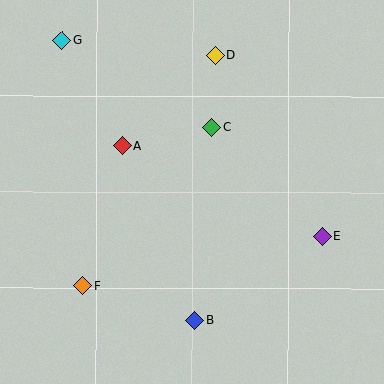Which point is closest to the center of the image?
Point C at (212, 128) is closest to the center.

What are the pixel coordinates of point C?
Point C is at (212, 128).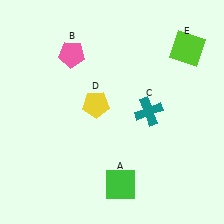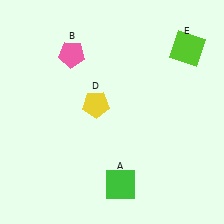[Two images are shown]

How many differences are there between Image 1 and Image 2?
There is 1 difference between the two images.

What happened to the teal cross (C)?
The teal cross (C) was removed in Image 2. It was in the top-right area of Image 1.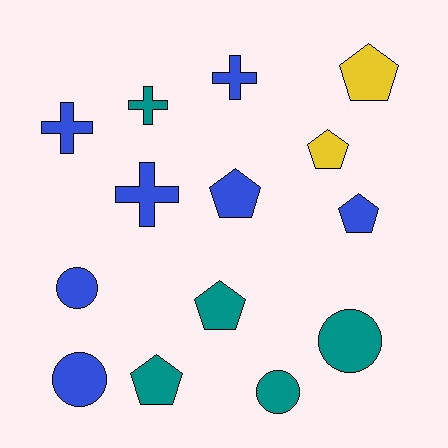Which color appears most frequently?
Blue, with 7 objects.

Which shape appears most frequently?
Pentagon, with 6 objects.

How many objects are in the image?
There are 14 objects.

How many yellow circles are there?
There are no yellow circles.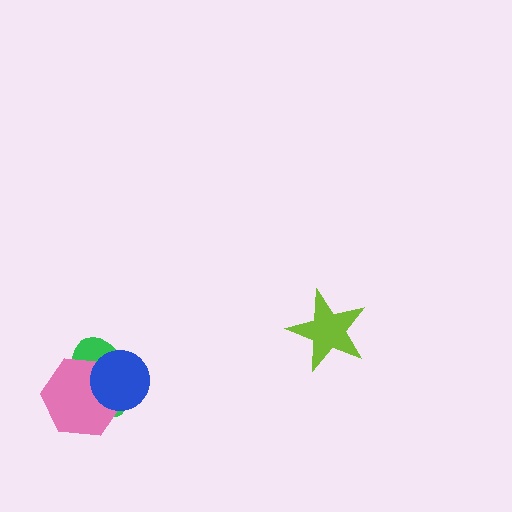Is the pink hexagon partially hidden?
Yes, it is partially covered by another shape.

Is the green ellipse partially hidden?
Yes, it is partially covered by another shape.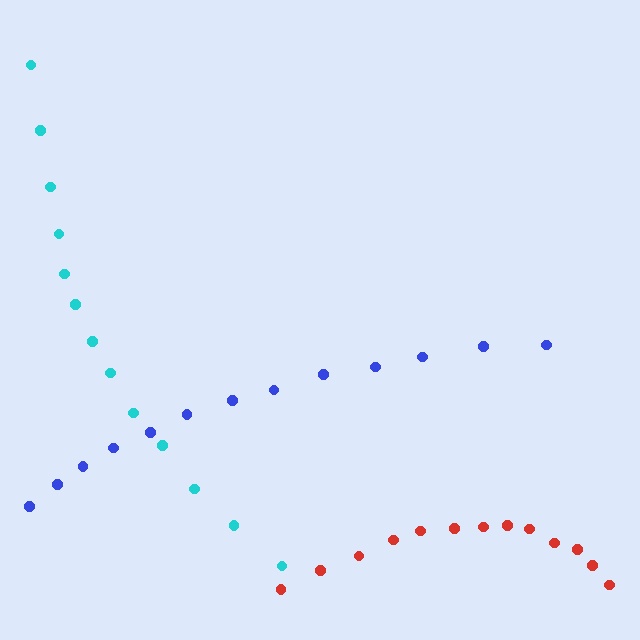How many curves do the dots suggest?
There are 3 distinct paths.